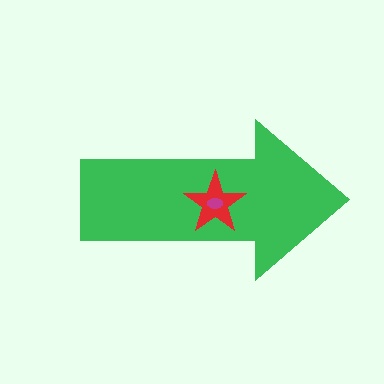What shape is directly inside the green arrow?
The red star.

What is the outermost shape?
The green arrow.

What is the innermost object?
The magenta ellipse.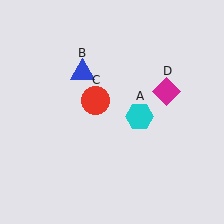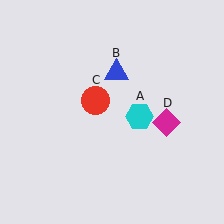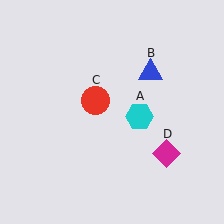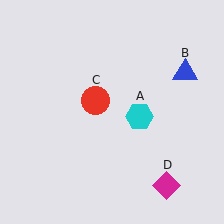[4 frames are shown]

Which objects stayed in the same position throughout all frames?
Cyan hexagon (object A) and red circle (object C) remained stationary.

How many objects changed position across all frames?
2 objects changed position: blue triangle (object B), magenta diamond (object D).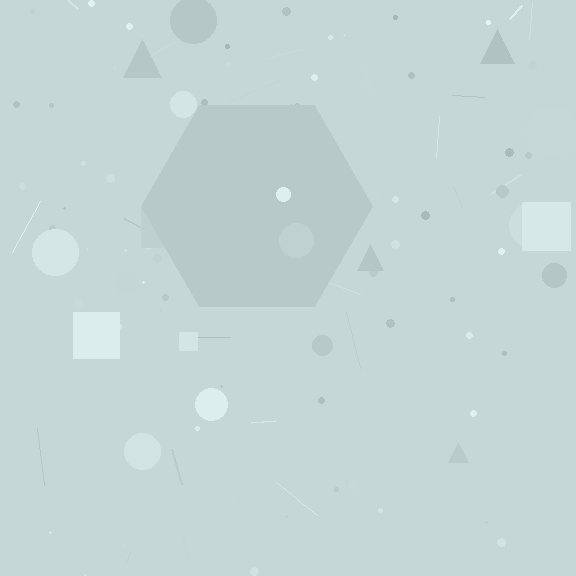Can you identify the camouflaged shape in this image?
The camouflaged shape is a hexagon.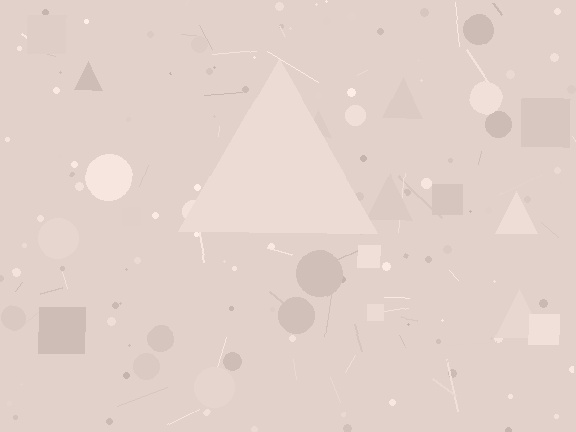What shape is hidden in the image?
A triangle is hidden in the image.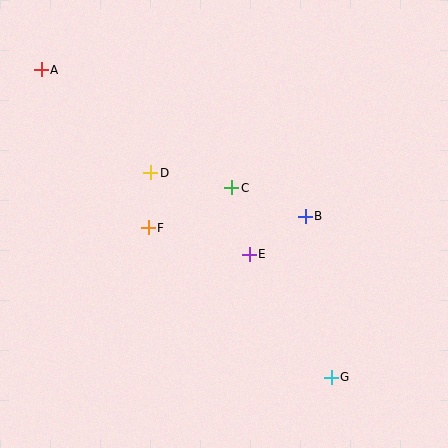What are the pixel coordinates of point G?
Point G is at (331, 377).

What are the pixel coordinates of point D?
Point D is at (151, 173).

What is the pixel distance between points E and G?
The distance between E and G is 148 pixels.